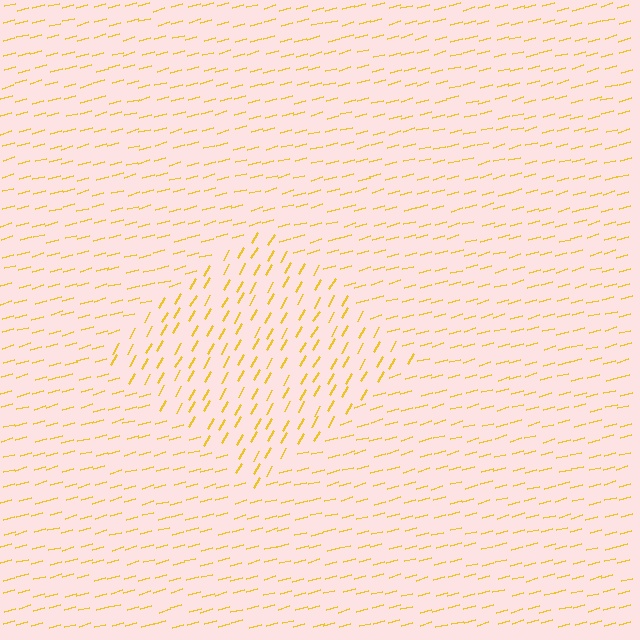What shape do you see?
I see a diamond.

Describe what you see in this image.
The image is filled with small yellow line segments. A diamond region in the image has lines oriented differently from the surrounding lines, creating a visible texture boundary.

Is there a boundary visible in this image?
Yes, there is a texture boundary formed by a change in line orientation.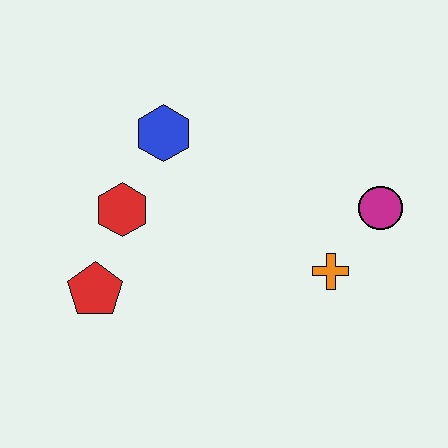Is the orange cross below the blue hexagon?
Yes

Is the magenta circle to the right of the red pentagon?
Yes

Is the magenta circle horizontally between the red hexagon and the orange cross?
No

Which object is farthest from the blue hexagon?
The magenta circle is farthest from the blue hexagon.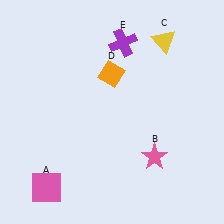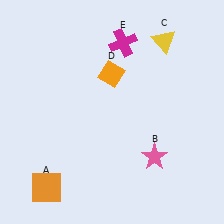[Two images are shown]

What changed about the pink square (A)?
In Image 1, A is pink. In Image 2, it changed to orange.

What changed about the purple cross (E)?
In Image 1, E is purple. In Image 2, it changed to magenta.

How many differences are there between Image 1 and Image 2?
There are 2 differences between the two images.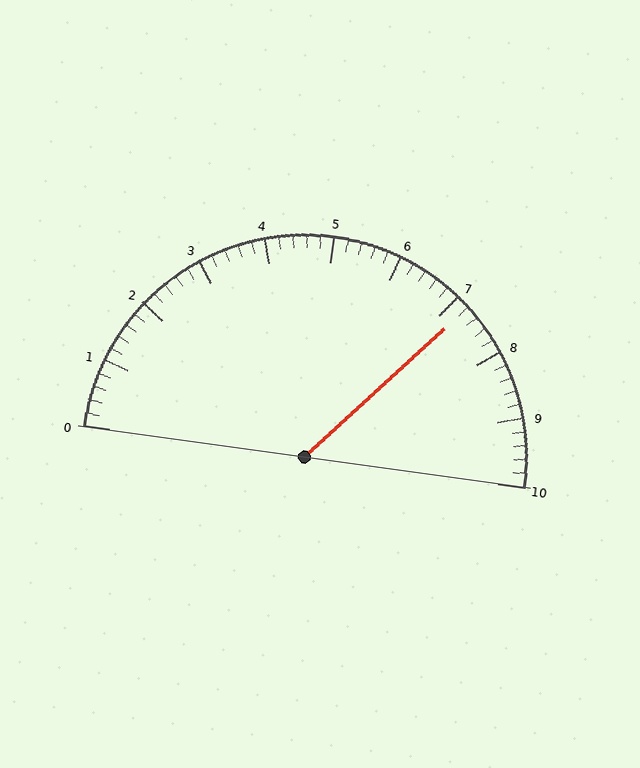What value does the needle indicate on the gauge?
The needle indicates approximately 7.2.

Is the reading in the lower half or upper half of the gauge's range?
The reading is in the upper half of the range (0 to 10).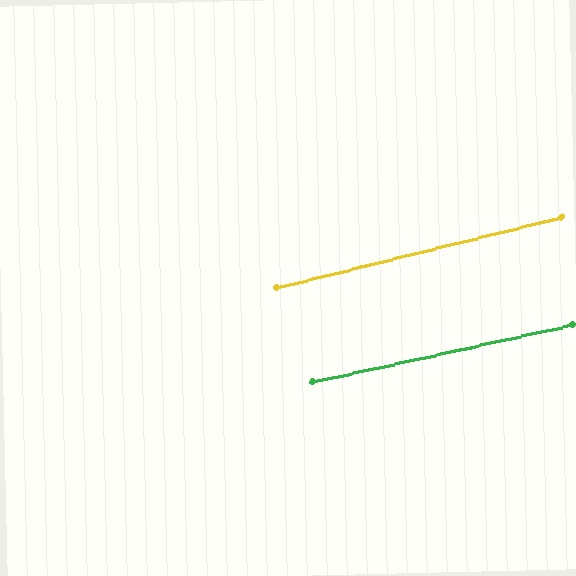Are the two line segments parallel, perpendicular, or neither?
Parallel — their directions differ by only 1.5°.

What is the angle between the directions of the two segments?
Approximately 1 degree.